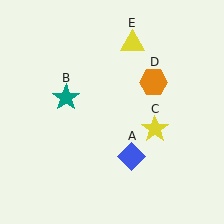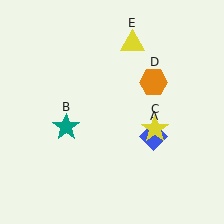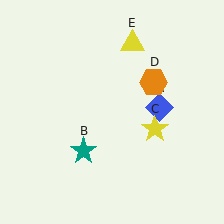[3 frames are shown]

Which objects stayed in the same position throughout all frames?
Yellow star (object C) and orange hexagon (object D) and yellow triangle (object E) remained stationary.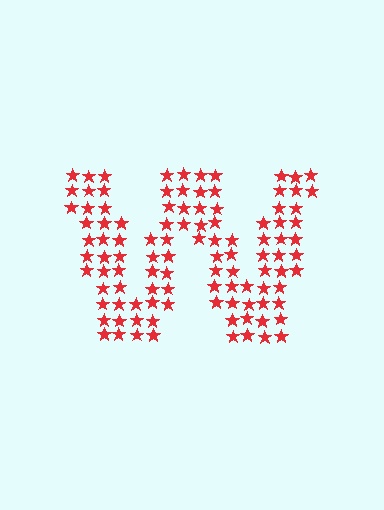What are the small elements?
The small elements are stars.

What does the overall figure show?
The overall figure shows the letter W.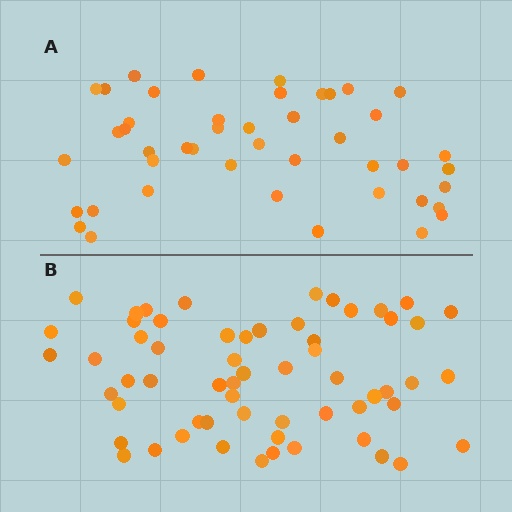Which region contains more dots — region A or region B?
Region B (the bottom region) has more dots.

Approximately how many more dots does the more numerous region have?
Region B has approximately 15 more dots than region A.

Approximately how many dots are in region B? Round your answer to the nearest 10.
About 60 dots.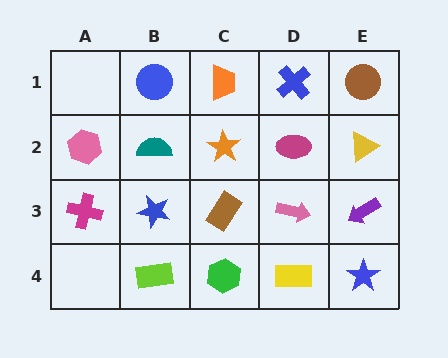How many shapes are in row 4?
4 shapes.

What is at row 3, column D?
A pink arrow.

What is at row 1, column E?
A brown circle.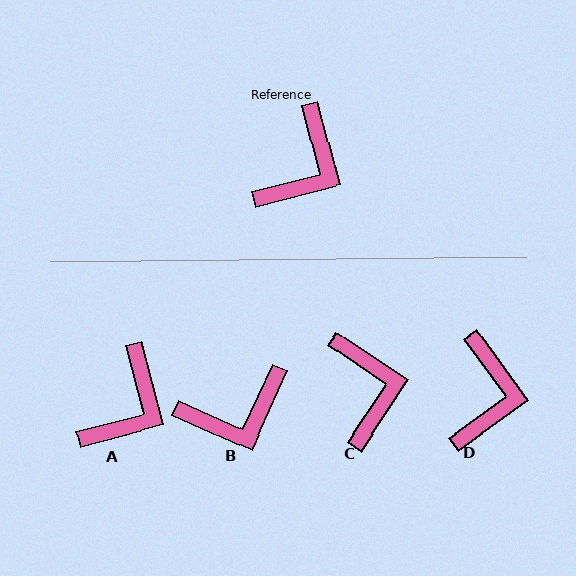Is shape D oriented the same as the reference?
No, it is off by about 21 degrees.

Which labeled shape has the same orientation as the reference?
A.